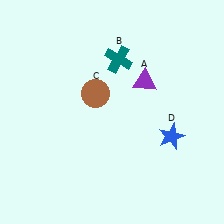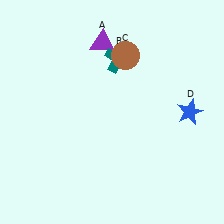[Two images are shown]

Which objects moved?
The objects that moved are: the purple triangle (A), the brown circle (C), the blue star (D).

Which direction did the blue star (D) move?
The blue star (D) moved up.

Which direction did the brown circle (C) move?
The brown circle (C) moved up.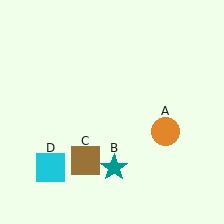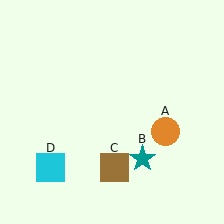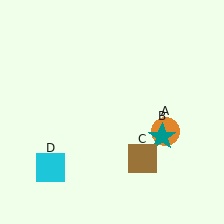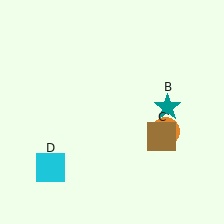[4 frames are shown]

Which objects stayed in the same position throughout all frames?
Orange circle (object A) and cyan square (object D) remained stationary.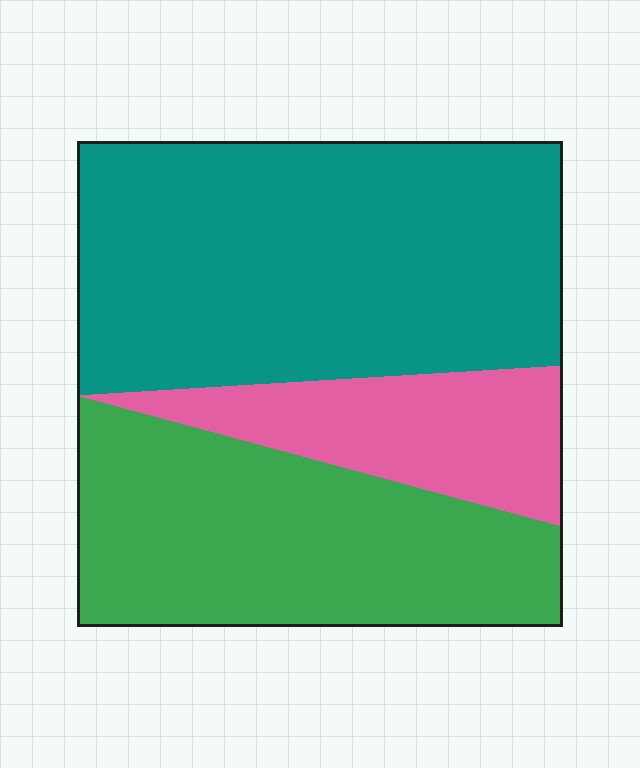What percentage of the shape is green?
Green covers 34% of the shape.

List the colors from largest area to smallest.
From largest to smallest: teal, green, pink.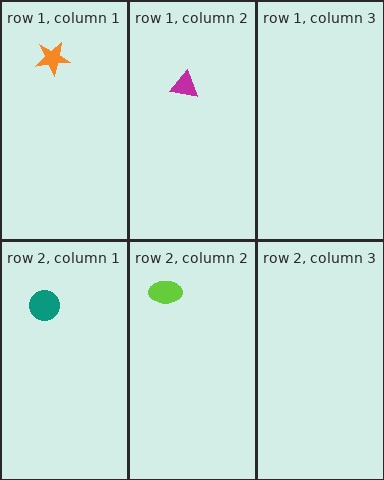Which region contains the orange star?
The row 1, column 1 region.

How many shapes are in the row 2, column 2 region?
1.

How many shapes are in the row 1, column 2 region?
1.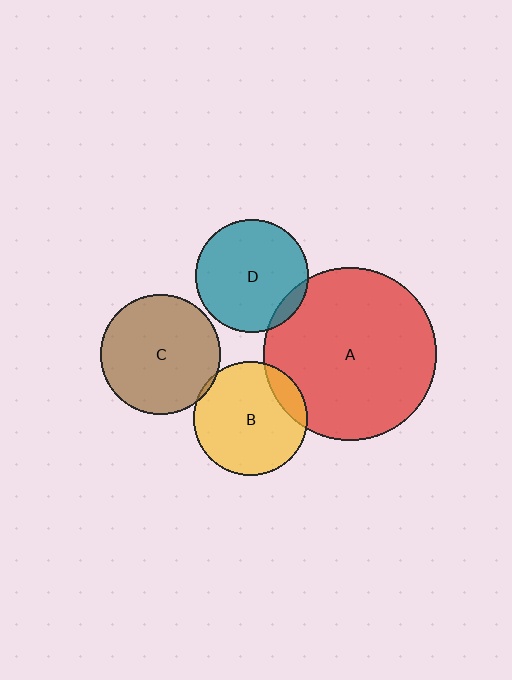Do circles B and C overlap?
Yes.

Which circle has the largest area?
Circle A (red).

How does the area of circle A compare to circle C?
Approximately 2.1 times.